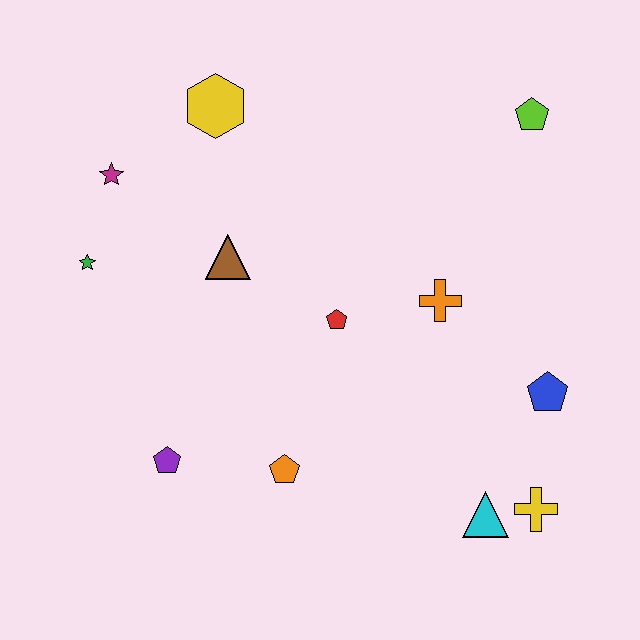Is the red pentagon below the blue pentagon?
No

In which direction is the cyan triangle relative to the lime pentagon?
The cyan triangle is below the lime pentagon.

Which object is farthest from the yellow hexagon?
The yellow cross is farthest from the yellow hexagon.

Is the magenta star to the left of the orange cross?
Yes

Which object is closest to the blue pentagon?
The yellow cross is closest to the blue pentagon.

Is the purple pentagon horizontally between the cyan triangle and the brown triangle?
No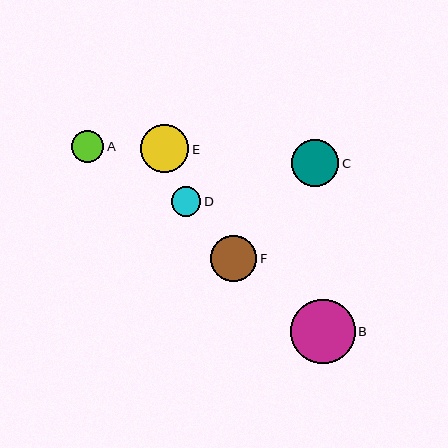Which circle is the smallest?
Circle D is the smallest with a size of approximately 29 pixels.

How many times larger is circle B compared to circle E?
Circle B is approximately 1.4 times the size of circle E.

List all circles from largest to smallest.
From largest to smallest: B, E, C, F, A, D.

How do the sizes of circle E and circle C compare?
Circle E and circle C are approximately the same size.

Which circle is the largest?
Circle B is the largest with a size of approximately 65 pixels.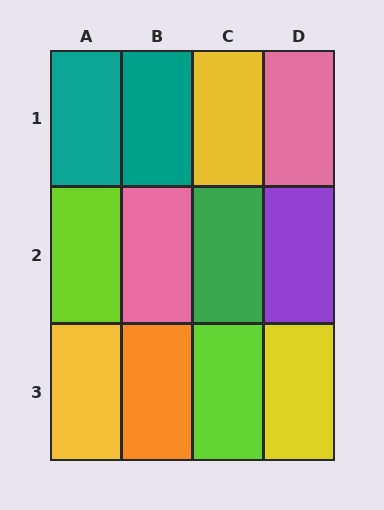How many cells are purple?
1 cell is purple.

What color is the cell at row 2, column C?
Green.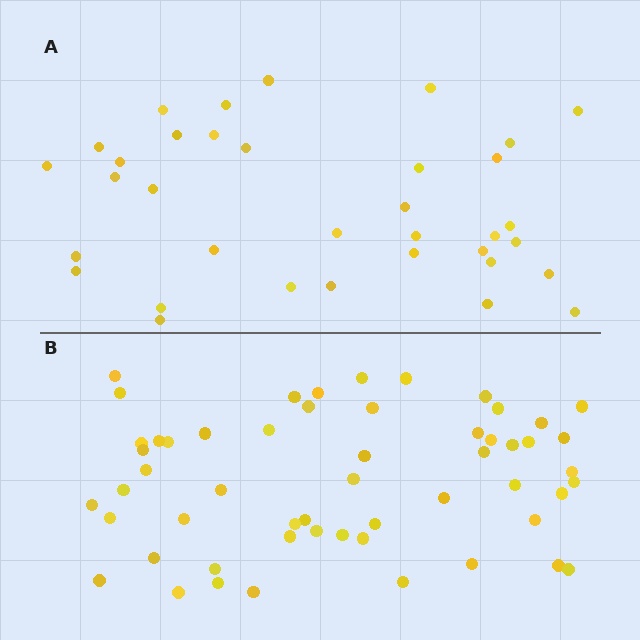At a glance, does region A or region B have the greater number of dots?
Region B (the bottom region) has more dots.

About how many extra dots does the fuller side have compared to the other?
Region B has approximately 20 more dots than region A.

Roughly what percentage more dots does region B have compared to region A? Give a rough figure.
About 55% more.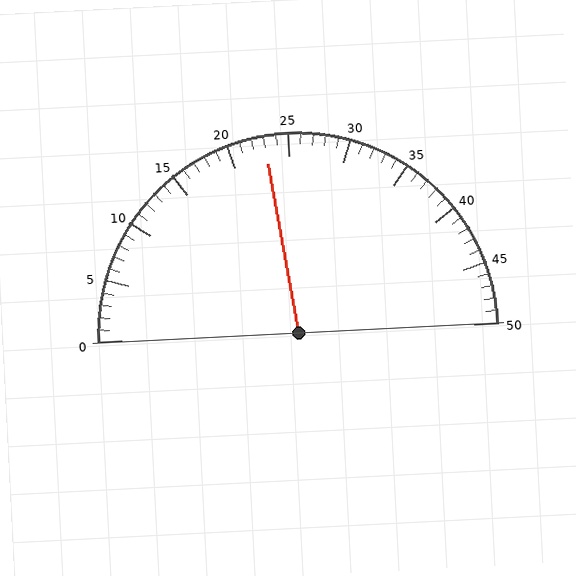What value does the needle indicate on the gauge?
The needle indicates approximately 23.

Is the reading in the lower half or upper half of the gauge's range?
The reading is in the lower half of the range (0 to 50).